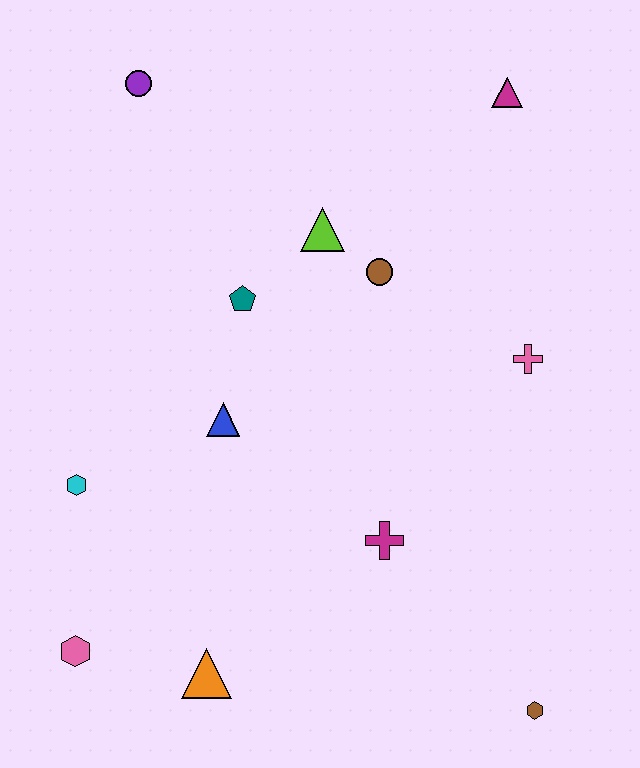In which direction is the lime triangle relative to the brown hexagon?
The lime triangle is above the brown hexagon.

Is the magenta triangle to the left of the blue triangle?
No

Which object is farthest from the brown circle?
The pink hexagon is farthest from the brown circle.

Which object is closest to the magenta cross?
The blue triangle is closest to the magenta cross.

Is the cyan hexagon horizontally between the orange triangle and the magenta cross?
No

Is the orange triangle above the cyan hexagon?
No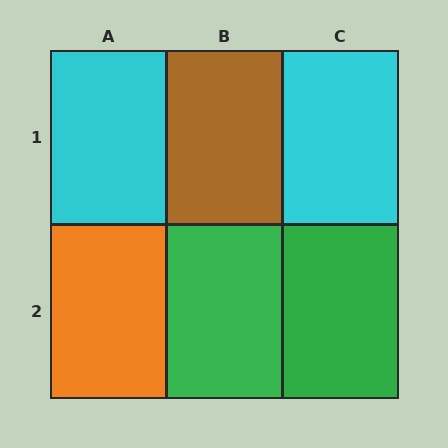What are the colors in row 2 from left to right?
Orange, green, green.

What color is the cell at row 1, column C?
Cyan.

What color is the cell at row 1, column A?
Cyan.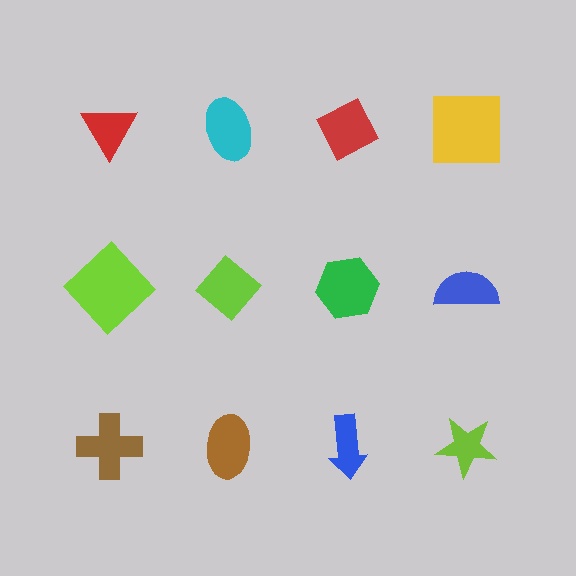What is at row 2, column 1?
A lime diamond.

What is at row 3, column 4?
A lime star.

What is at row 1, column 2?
A cyan ellipse.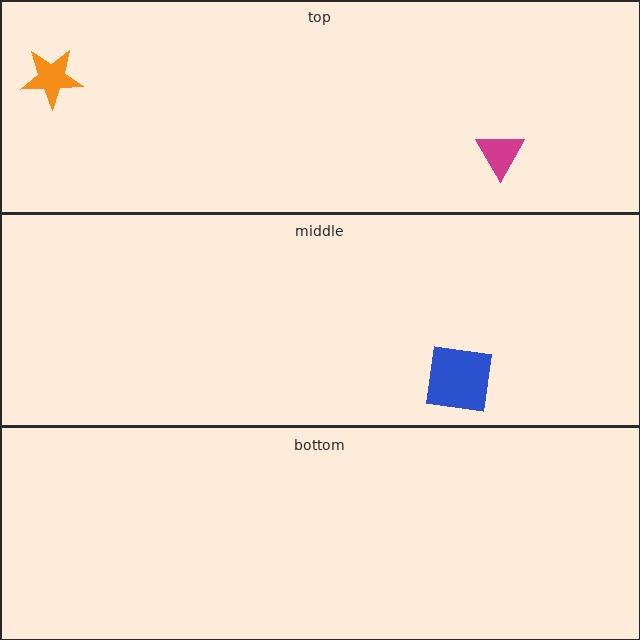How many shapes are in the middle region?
1.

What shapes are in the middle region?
The blue square.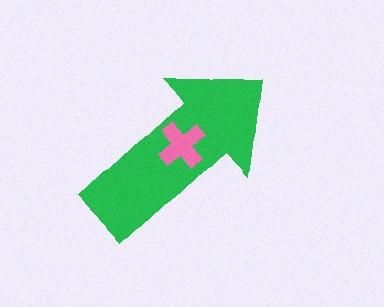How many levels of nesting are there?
2.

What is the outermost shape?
The green arrow.